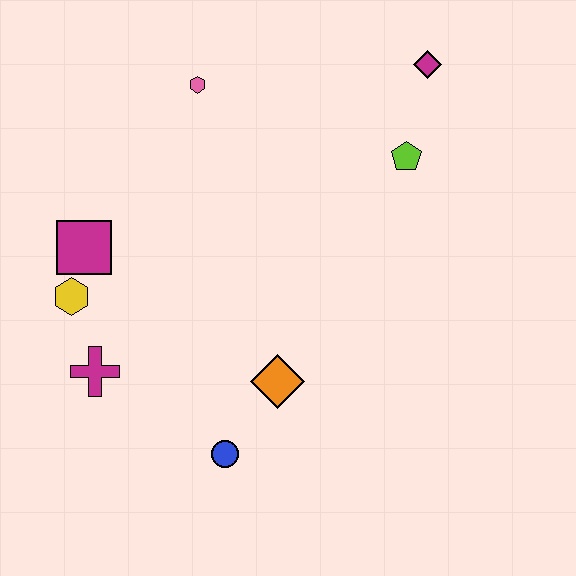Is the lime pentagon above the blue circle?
Yes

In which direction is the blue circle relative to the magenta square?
The blue circle is below the magenta square.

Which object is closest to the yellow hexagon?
The magenta square is closest to the yellow hexagon.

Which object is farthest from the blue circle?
The magenta diamond is farthest from the blue circle.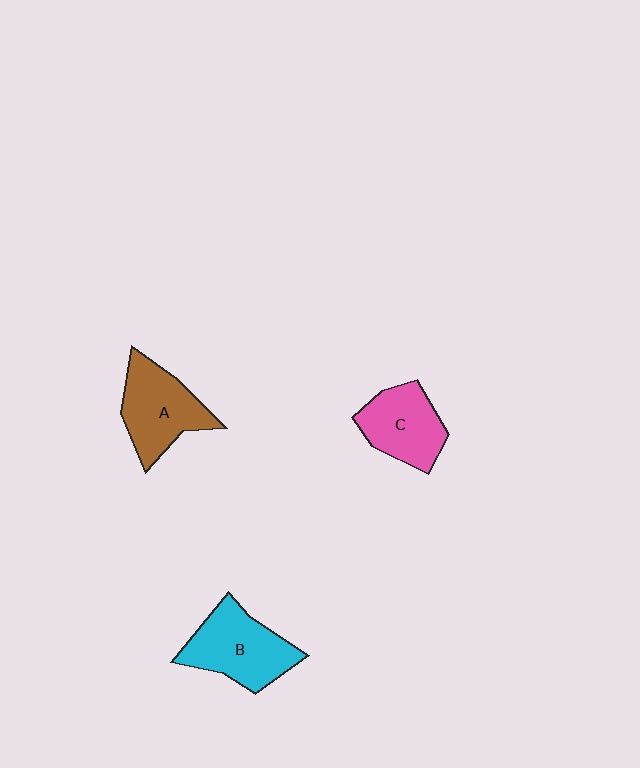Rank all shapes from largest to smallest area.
From largest to smallest: B (cyan), A (brown), C (pink).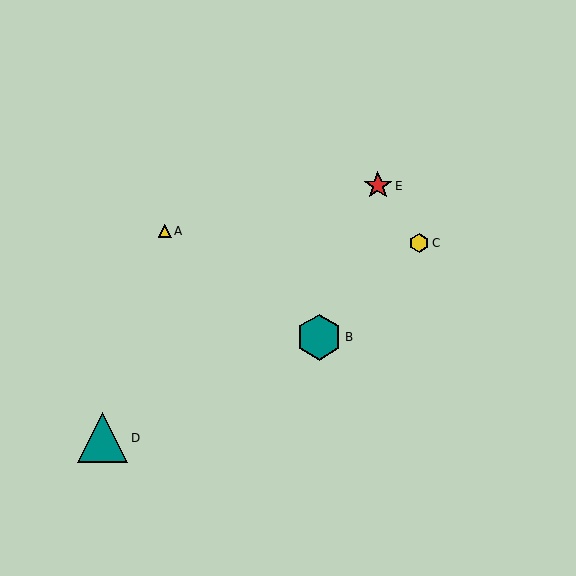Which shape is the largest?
The teal triangle (labeled D) is the largest.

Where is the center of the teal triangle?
The center of the teal triangle is at (103, 438).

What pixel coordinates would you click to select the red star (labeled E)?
Click at (378, 186) to select the red star E.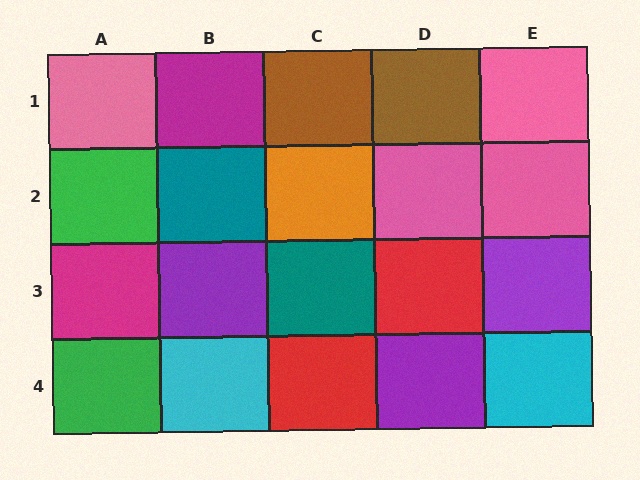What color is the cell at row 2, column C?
Orange.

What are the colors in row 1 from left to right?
Pink, magenta, brown, brown, pink.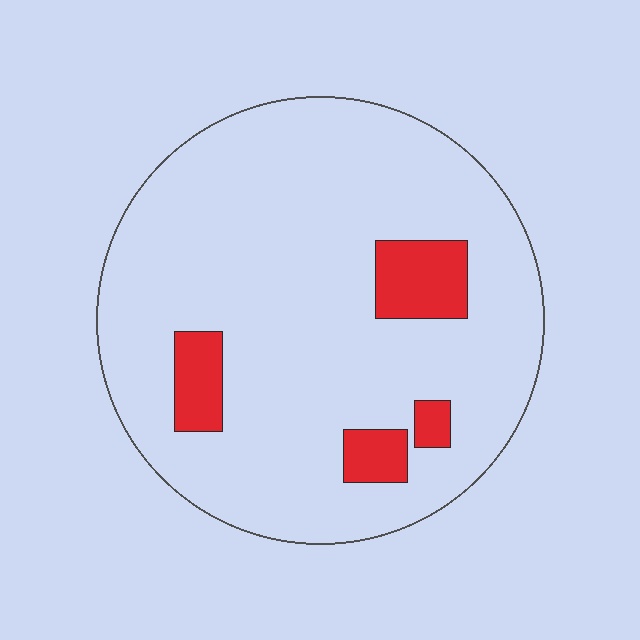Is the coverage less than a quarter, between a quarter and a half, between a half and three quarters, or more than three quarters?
Less than a quarter.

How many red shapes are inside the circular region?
4.